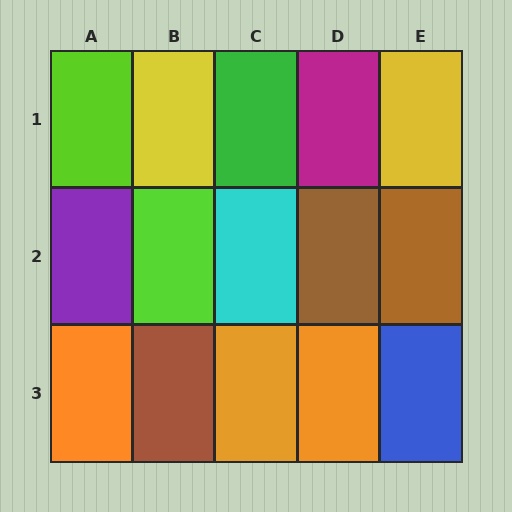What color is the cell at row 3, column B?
Brown.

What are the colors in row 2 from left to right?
Purple, lime, cyan, brown, brown.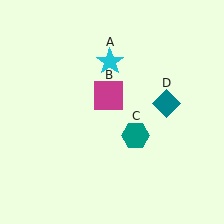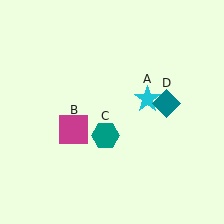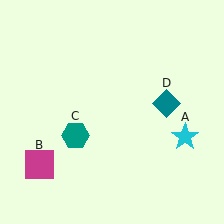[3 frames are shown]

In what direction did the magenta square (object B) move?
The magenta square (object B) moved down and to the left.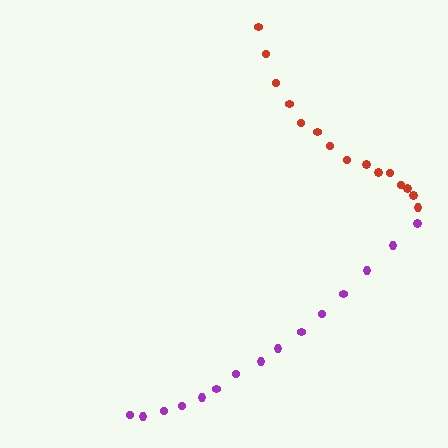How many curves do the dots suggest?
There are 2 distinct paths.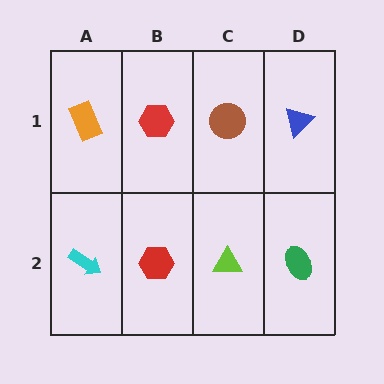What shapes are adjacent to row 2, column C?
A brown circle (row 1, column C), a red hexagon (row 2, column B), a green ellipse (row 2, column D).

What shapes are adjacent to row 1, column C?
A lime triangle (row 2, column C), a red hexagon (row 1, column B), a blue triangle (row 1, column D).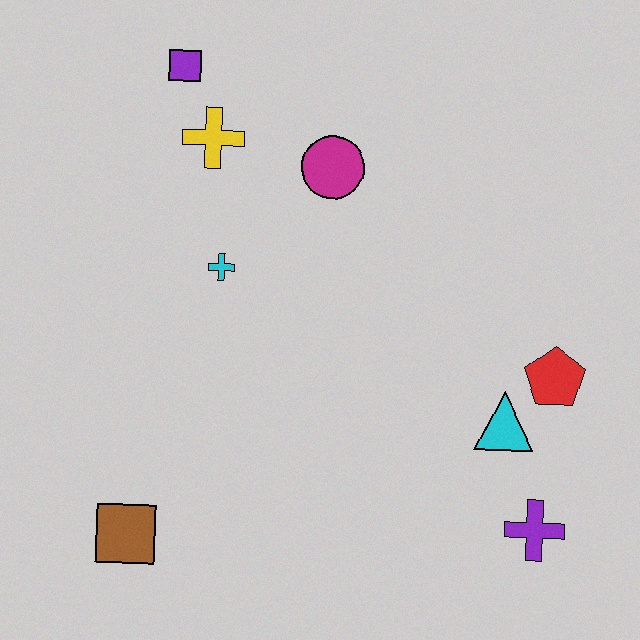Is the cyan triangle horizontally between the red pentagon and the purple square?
Yes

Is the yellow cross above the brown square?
Yes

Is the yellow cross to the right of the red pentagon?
No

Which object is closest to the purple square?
The yellow cross is closest to the purple square.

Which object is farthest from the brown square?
The purple square is farthest from the brown square.